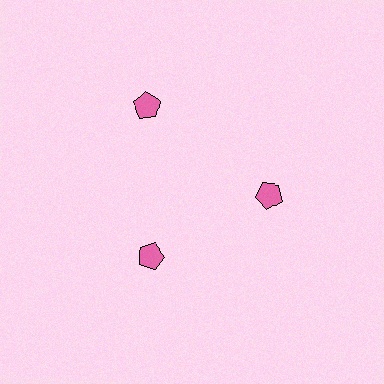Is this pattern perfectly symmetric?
No. The 3 pink pentagons are arranged in a ring, but one element near the 11 o'clock position is pushed outward from the center, breaking the 3-fold rotational symmetry.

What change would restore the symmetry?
The symmetry would be restored by moving it inward, back onto the ring so that all 3 pentagons sit at equal angles and equal distance from the center.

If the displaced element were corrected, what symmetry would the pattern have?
It would have 3-fold rotational symmetry — the pattern would map onto itself every 120 degrees.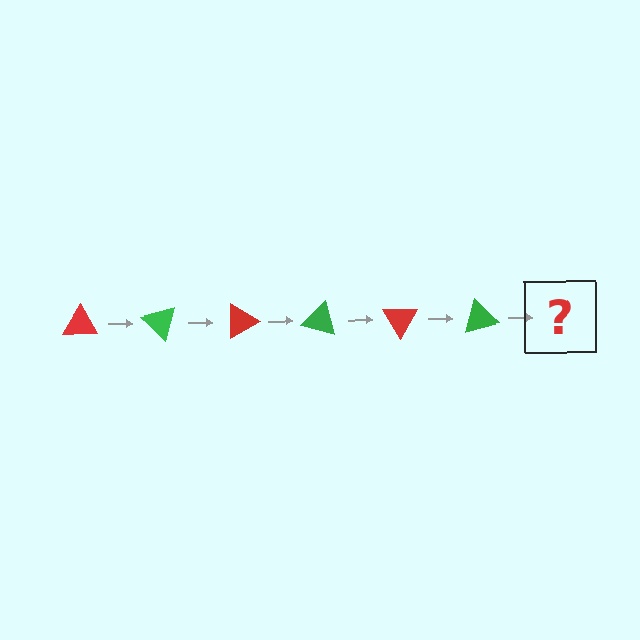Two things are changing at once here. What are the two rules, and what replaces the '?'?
The two rules are that it rotates 45 degrees each step and the color cycles through red and green. The '?' should be a red triangle, rotated 270 degrees from the start.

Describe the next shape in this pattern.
It should be a red triangle, rotated 270 degrees from the start.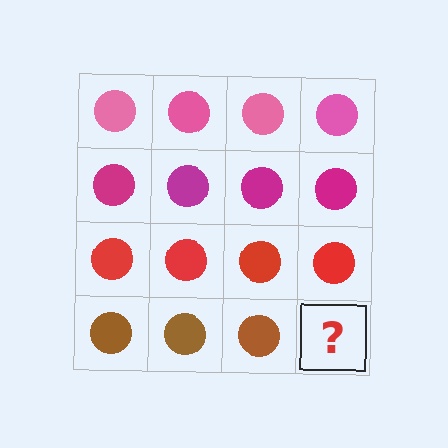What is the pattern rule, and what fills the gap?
The rule is that each row has a consistent color. The gap should be filled with a brown circle.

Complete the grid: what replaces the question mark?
The question mark should be replaced with a brown circle.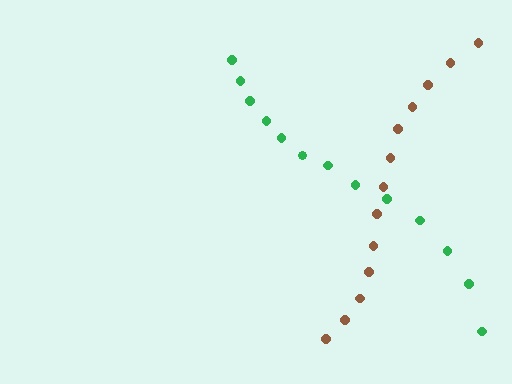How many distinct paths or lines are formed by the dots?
There are 2 distinct paths.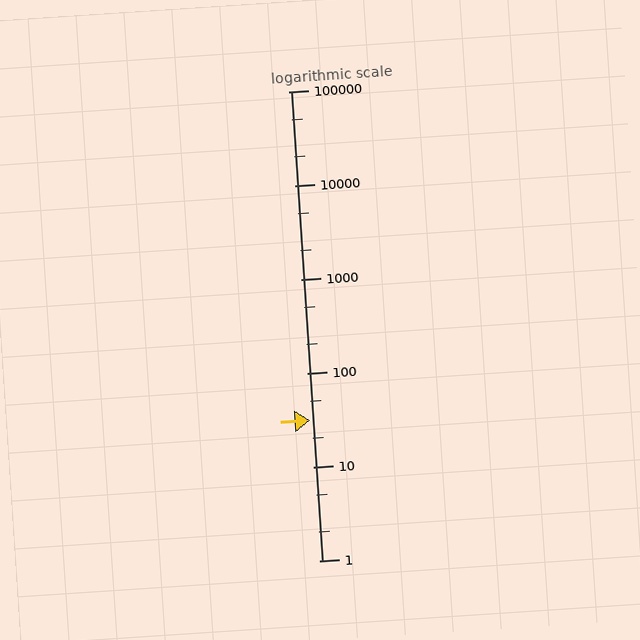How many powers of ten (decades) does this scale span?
The scale spans 5 decades, from 1 to 100000.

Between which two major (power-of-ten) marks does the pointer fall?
The pointer is between 10 and 100.